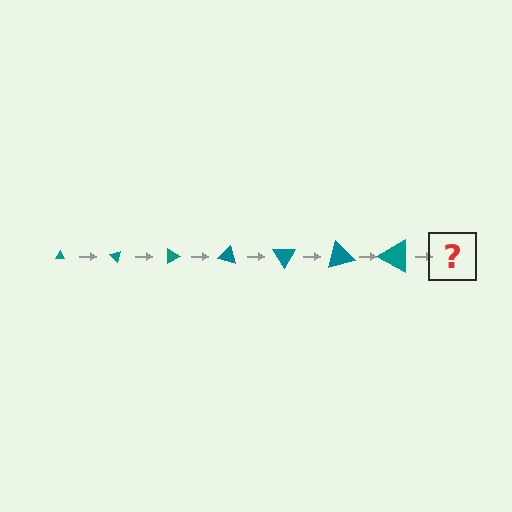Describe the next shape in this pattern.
It should be a triangle, larger than the previous one and rotated 315 degrees from the start.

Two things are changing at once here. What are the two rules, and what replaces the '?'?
The two rules are that the triangle grows larger each step and it rotates 45 degrees each step. The '?' should be a triangle, larger than the previous one and rotated 315 degrees from the start.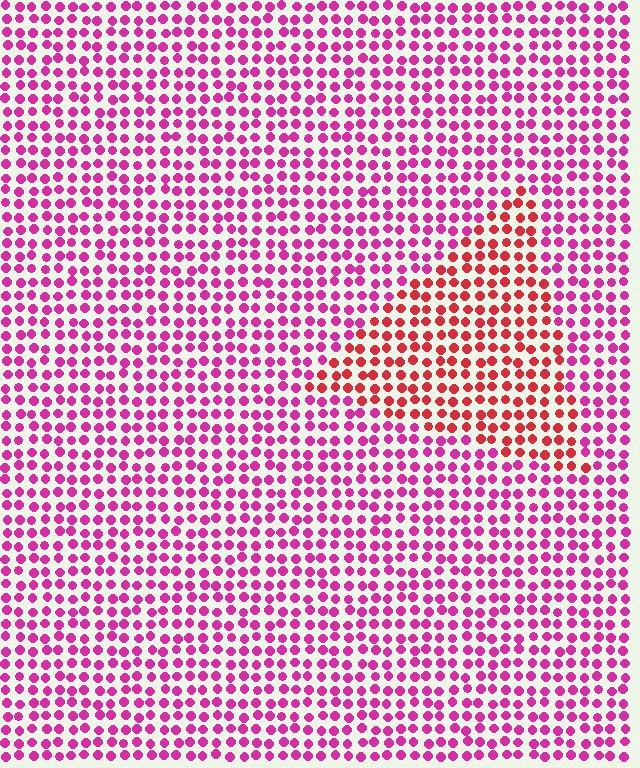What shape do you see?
I see a triangle.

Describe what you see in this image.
The image is filled with small magenta elements in a uniform arrangement. A triangle-shaped region is visible where the elements are tinted to a slightly different hue, forming a subtle color boundary.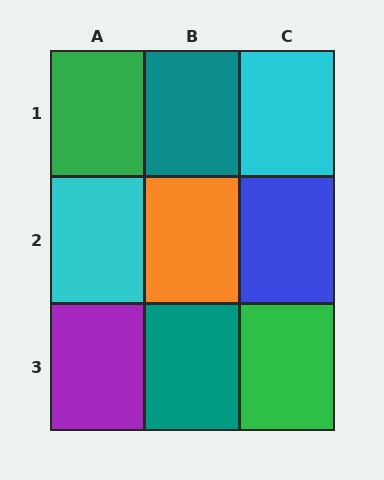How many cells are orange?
1 cell is orange.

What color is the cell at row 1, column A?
Green.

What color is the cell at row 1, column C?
Cyan.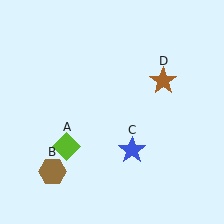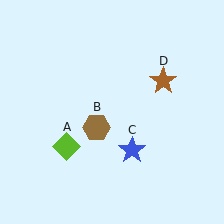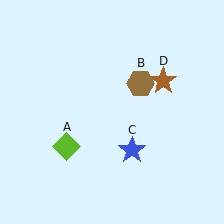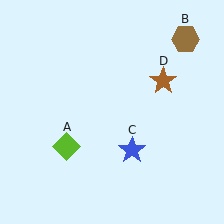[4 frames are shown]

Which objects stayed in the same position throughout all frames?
Lime diamond (object A) and blue star (object C) and brown star (object D) remained stationary.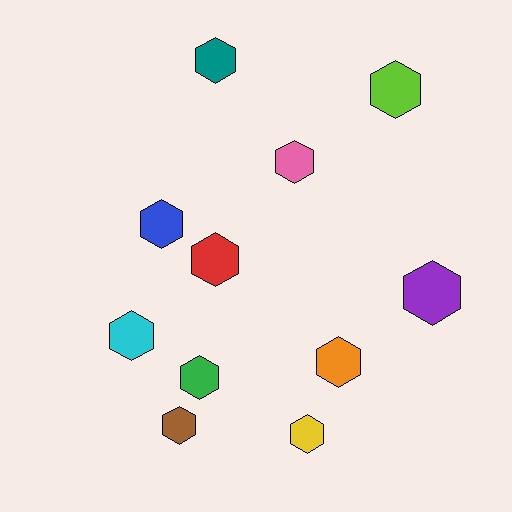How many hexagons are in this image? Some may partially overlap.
There are 11 hexagons.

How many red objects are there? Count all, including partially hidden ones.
There is 1 red object.